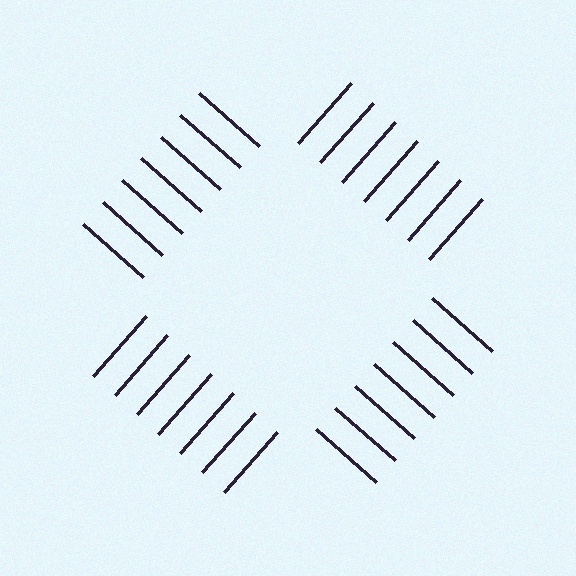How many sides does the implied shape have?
4 sides — the line-ends trace a square.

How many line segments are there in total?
28 — 7 along each of the 4 edges.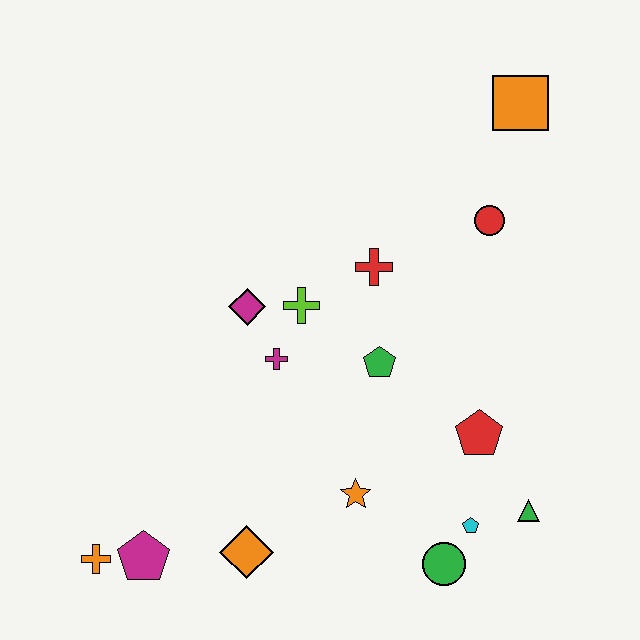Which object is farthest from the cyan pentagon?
The orange square is farthest from the cyan pentagon.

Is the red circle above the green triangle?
Yes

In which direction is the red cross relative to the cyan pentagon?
The red cross is above the cyan pentagon.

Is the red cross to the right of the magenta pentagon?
Yes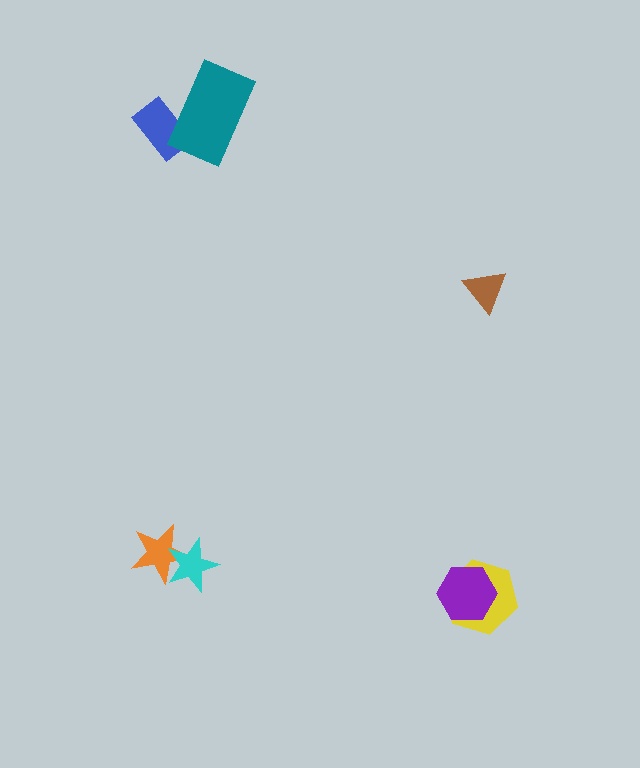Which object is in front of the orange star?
The cyan star is in front of the orange star.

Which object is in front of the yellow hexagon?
The purple hexagon is in front of the yellow hexagon.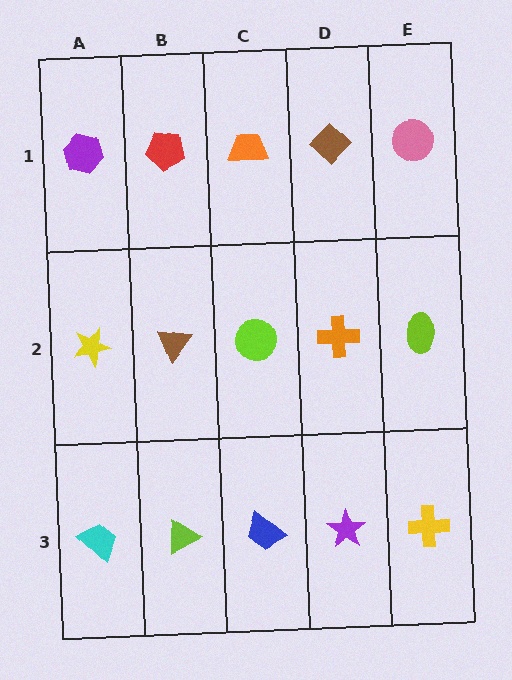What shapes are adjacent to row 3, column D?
An orange cross (row 2, column D), a blue trapezoid (row 3, column C), a yellow cross (row 3, column E).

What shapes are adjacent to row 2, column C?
An orange trapezoid (row 1, column C), a blue trapezoid (row 3, column C), a brown triangle (row 2, column B), an orange cross (row 2, column D).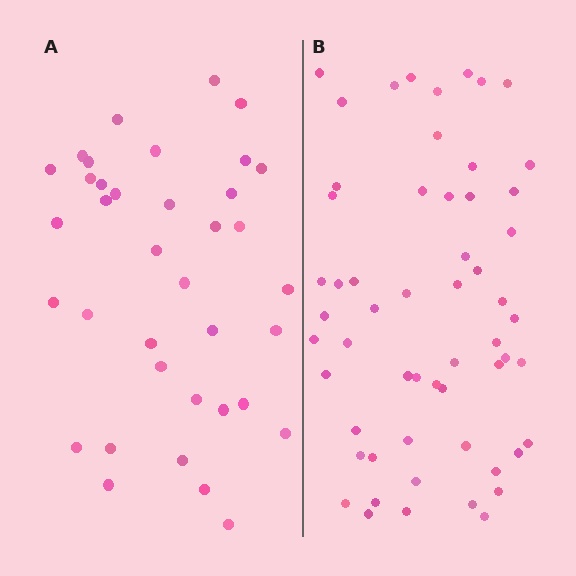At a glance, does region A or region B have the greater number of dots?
Region B (the right region) has more dots.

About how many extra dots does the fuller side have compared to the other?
Region B has approximately 20 more dots than region A.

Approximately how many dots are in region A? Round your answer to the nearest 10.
About 40 dots. (The exact count is 37, which rounds to 40.)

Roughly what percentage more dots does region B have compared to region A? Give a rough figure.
About 55% more.